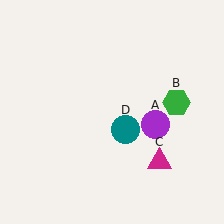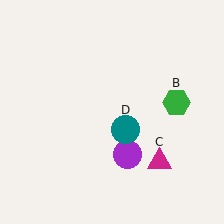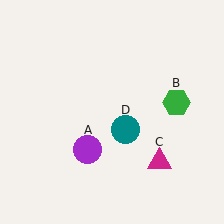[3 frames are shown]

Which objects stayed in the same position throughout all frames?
Green hexagon (object B) and magenta triangle (object C) and teal circle (object D) remained stationary.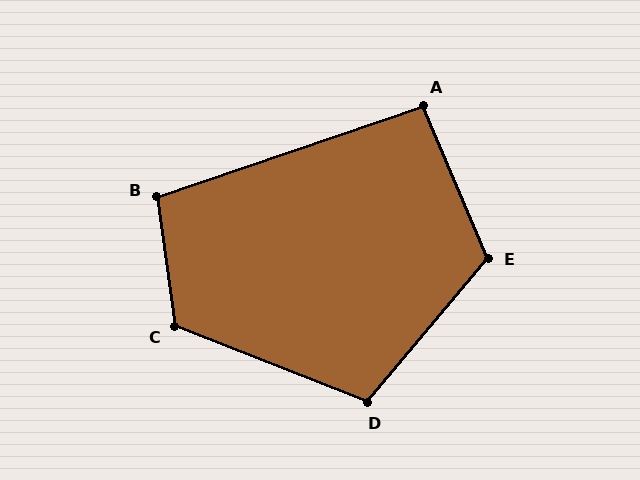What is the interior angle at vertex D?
Approximately 108 degrees (obtuse).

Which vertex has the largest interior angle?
C, at approximately 119 degrees.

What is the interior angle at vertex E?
Approximately 117 degrees (obtuse).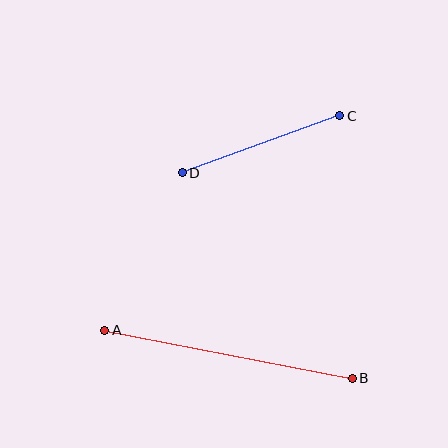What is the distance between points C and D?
The distance is approximately 168 pixels.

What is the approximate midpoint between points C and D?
The midpoint is at approximately (261, 144) pixels.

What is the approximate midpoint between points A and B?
The midpoint is at approximately (228, 354) pixels.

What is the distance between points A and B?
The distance is approximately 252 pixels.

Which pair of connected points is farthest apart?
Points A and B are farthest apart.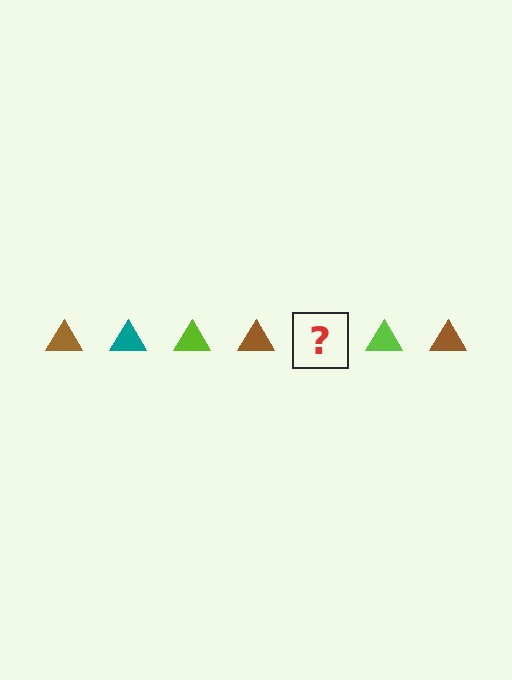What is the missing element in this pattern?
The missing element is a teal triangle.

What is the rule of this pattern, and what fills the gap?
The rule is that the pattern cycles through brown, teal, lime triangles. The gap should be filled with a teal triangle.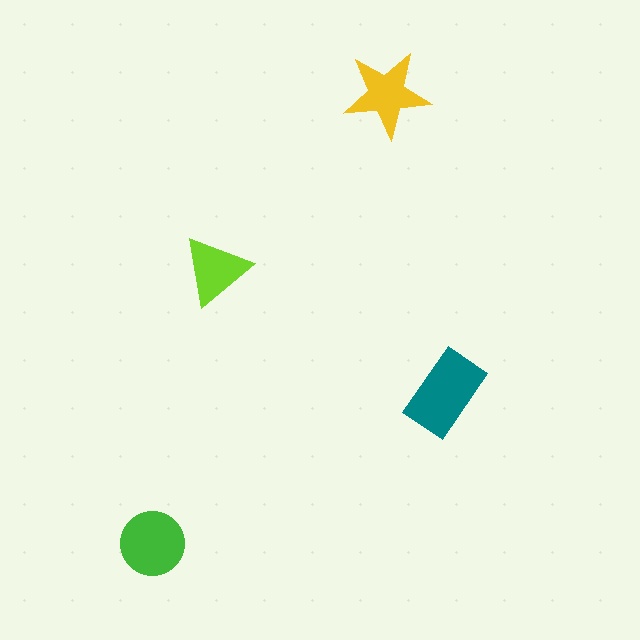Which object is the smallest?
The lime triangle.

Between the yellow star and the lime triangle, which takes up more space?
The yellow star.